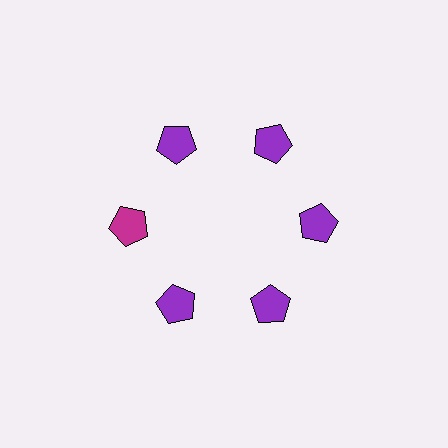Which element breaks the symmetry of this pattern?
The magenta pentagon at roughly the 9 o'clock position breaks the symmetry. All other shapes are purple pentagons.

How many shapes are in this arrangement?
There are 6 shapes arranged in a ring pattern.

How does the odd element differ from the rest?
It has a different color: magenta instead of purple.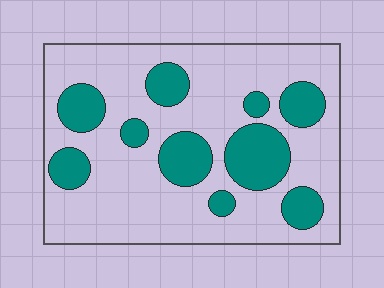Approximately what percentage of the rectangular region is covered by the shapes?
Approximately 25%.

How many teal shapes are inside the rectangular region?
10.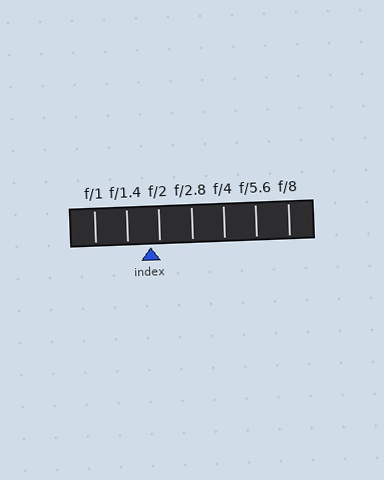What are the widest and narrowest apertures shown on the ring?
The widest aperture shown is f/1 and the narrowest is f/8.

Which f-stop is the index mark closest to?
The index mark is closest to f/2.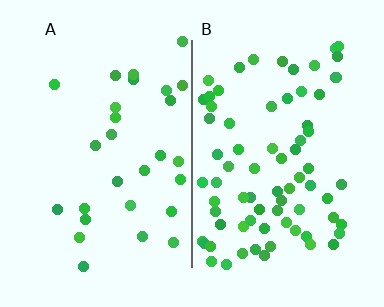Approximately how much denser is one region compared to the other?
Approximately 2.7× — region B over region A.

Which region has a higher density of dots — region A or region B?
B (the right).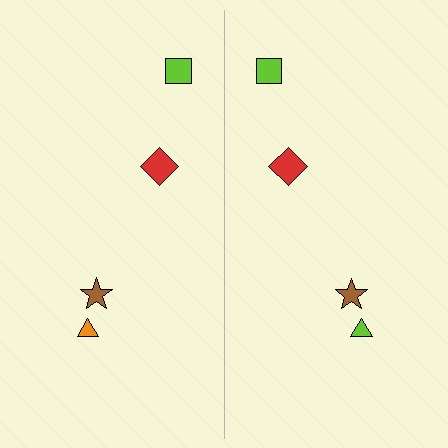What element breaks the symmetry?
The lime triangle on the right side breaks the symmetry — its mirror counterpart is orange.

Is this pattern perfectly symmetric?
No, the pattern is not perfectly symmetric. The lime triangle on the right side breaks the symmetry — its mirror counterpart is orange.